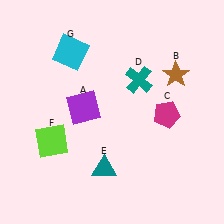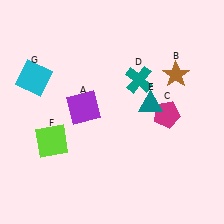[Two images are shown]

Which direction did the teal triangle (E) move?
The teal triangle (E) moved up.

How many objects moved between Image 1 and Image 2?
2 objects moved between the two images.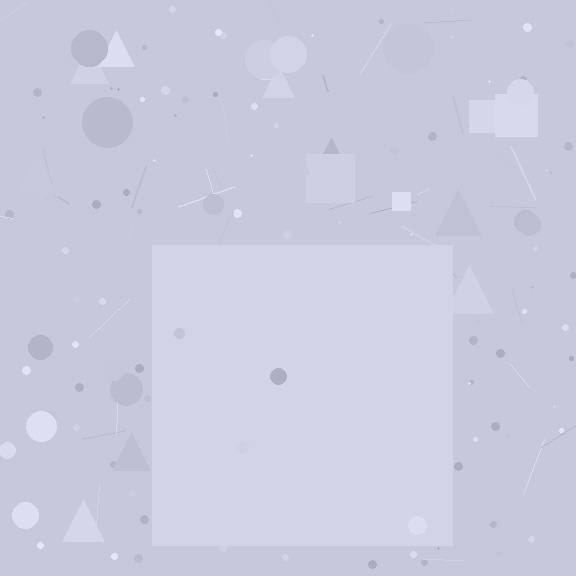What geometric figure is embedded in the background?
A square is embedded in the background.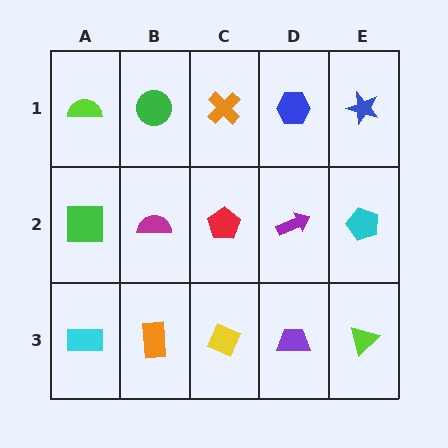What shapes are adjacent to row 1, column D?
A purple arrow (row 2, column D), an orange cross (row 1, column C), a blue star (row 1, column E).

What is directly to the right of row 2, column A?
A magenta semicircle.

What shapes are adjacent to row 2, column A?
A lime semicircle (row 1, column A), a cyan rectangle (row 3, column A), a magenta semicircle (row 2, column B).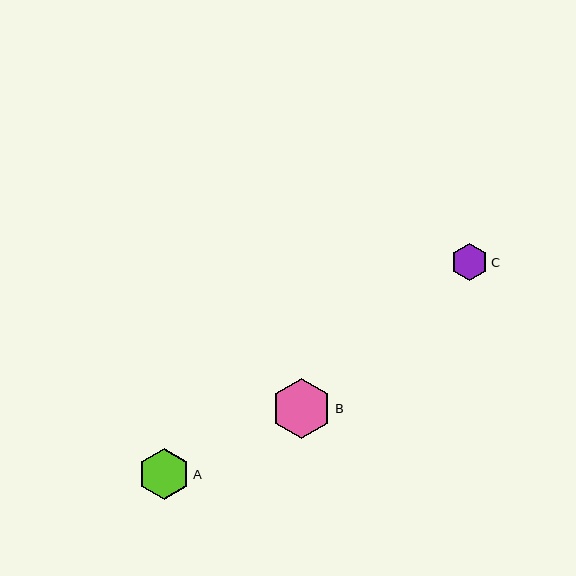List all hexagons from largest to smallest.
From largest to smallest: B, A, C.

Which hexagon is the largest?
Hexagon B is the largest with a size of approximately 60 pixels.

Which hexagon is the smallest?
Hexagon C is the smallest with a size of approximately 37 pixels.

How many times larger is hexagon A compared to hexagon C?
Hexagon A is approximately 1.4 times the size of hexagon C.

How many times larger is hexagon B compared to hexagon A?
Hexagon B is approximately 1.2 times the size of hexagon A.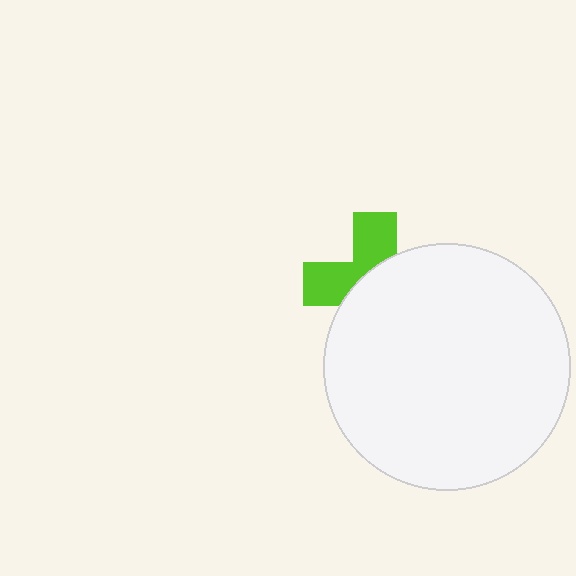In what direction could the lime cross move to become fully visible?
The lime cross could move toward the upper-left. That would shift it out from behind the white circle entirely.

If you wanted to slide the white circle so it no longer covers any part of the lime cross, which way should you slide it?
Slide it toward the lower-right — that is the most direct way to separate the two shapes.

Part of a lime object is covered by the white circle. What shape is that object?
It is a cross.